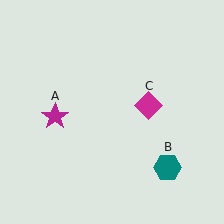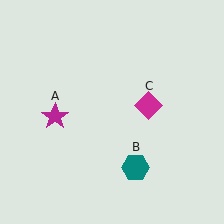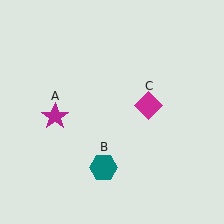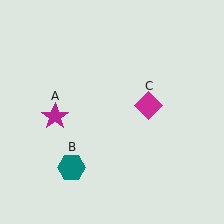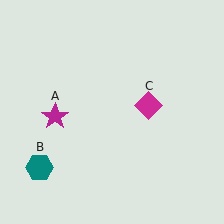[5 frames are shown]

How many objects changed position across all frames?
1 object changed position: teal hexagon (object B).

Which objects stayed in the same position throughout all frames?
Magenta star (object A) and magenta diamond (object C) remained stationary.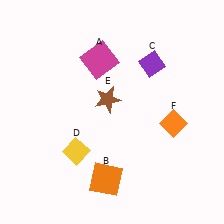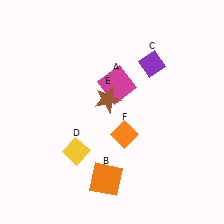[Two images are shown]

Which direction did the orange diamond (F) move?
The orange diamond (F) moved left.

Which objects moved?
The objects that moved are: the magenta square (A), the orange diamond (F).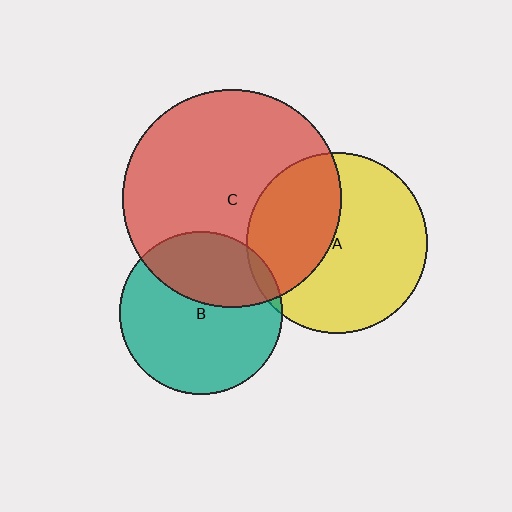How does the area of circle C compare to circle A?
Approximately 1.5 times.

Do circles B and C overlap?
Yes.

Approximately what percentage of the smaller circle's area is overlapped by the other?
Approximately 35%.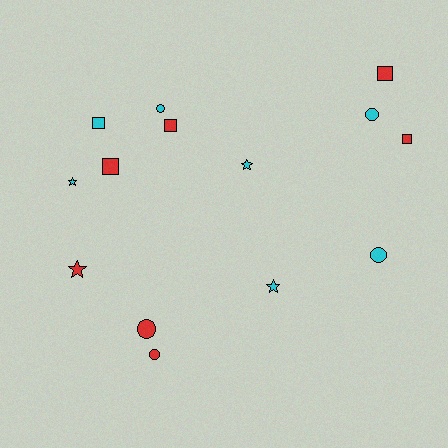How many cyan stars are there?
There are 3 cyan stars.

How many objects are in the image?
There are 14 objects.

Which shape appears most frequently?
Circle, with 5 objects.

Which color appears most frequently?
Red, with 7 objects.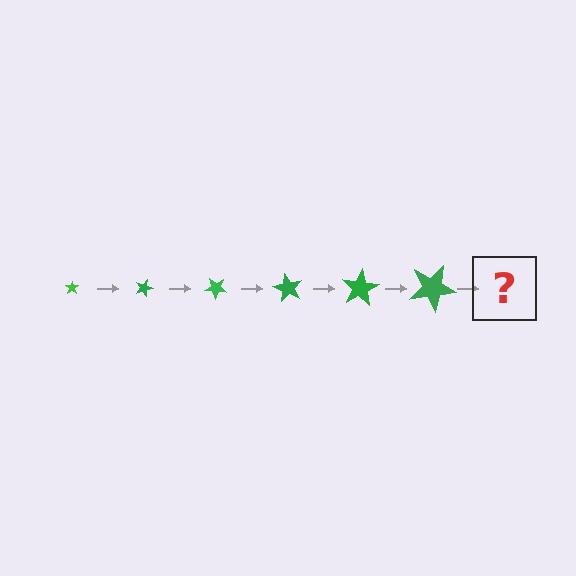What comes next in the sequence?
The next element should be a star, larger than the previous one and rotated 120 degrees from the start.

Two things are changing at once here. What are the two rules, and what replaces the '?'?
The two rules are that the star grows larger each step and it rotates 20 degrees each step. The '?' should be a star, larger than the previous one and rotated 120 degrees from the start.